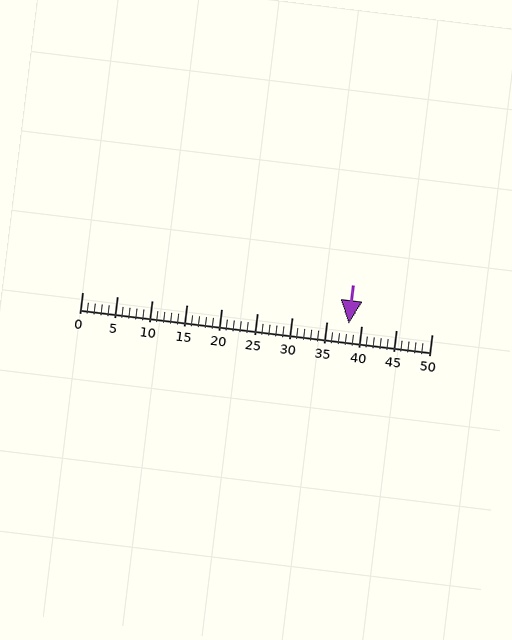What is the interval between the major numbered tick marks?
The major tick marks are spaced 5 units apart.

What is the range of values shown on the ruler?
The ruler shows values from 0 to 50.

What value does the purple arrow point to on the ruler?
The purple arrow points to approximately 38.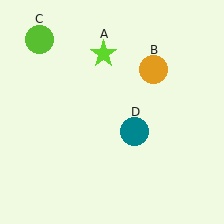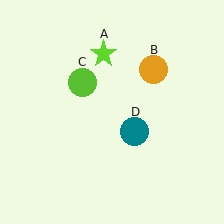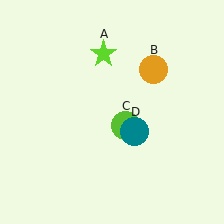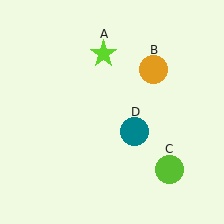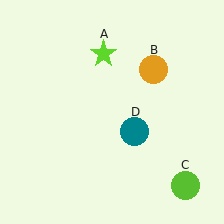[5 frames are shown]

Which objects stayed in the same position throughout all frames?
Lime star (object A) and orange circle (object B) and teal circle (object D) remained stationary.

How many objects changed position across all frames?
1 object changed position: lime circle (object C).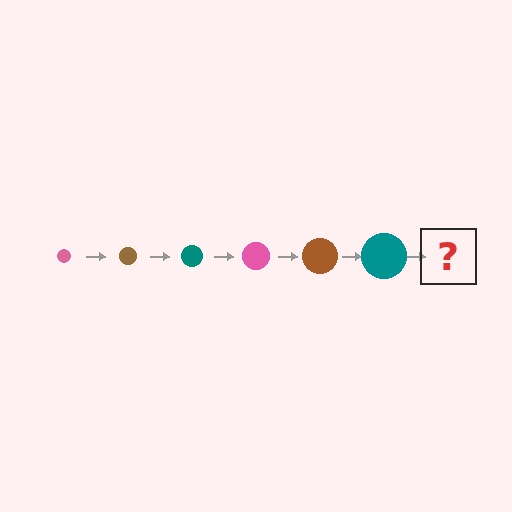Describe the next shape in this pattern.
It should be a pink circle, larger than the previous one.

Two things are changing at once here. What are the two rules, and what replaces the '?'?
The two rules are that the circle grows larger each step and the color cycles through pink, brown, and teal. The '?' should be a pink circle, larger than the previous one.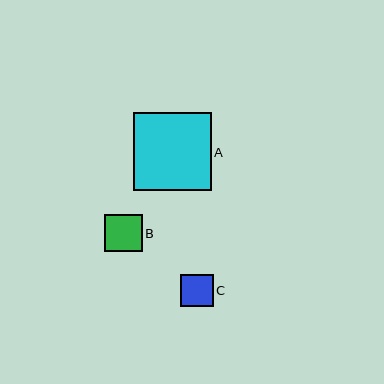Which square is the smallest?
Square C is the smallest with a size of approximately 33 pixels.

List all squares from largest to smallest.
From largest to smallest: A, B, C.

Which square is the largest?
Square A is the largest with a size of approximately 78 pixels.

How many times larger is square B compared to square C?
Square B is approximately 1.1 times the size of square C.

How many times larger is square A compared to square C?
Square A is approximately 2.4 times the size of square C.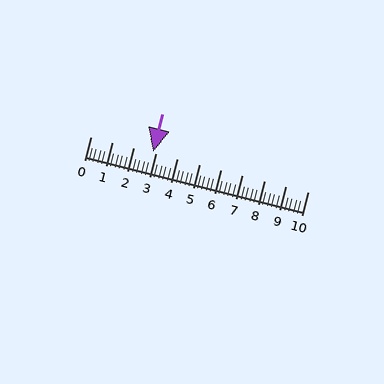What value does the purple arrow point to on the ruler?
The purple arrow points to approximately 2.9.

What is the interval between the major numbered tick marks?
The major tick marks are spaced 1 units apart.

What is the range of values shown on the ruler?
The ruler shows values from 0 to 10.